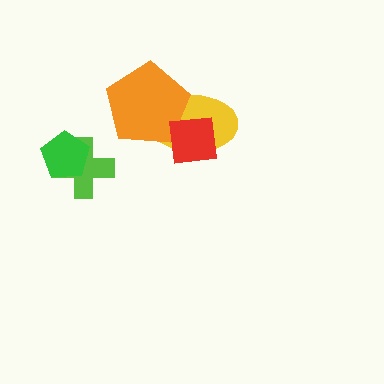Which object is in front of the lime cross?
The green pentagon is in front of the lime cross.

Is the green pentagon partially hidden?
No, no other shape covers it.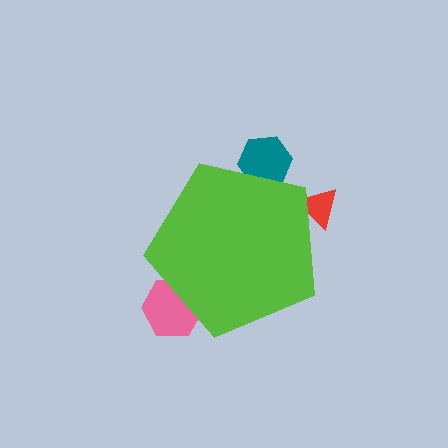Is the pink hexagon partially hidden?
Yes, the pink hexagon is partially hidden behind the lime pentagon.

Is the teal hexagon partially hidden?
Yes, the teal hexagon is partially hidden behind the lime pentagon.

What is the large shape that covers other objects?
A lime pentagon.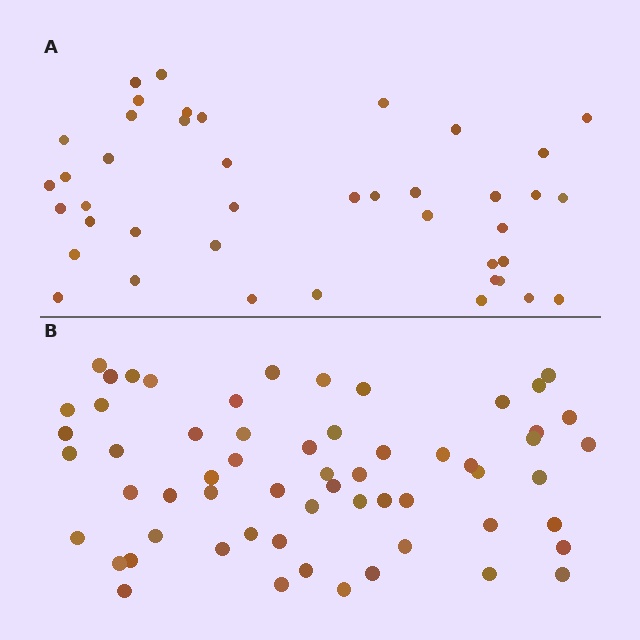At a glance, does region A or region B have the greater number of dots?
Region B (the bottom region) has more dots.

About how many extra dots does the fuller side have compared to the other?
Region B has approximately 20 more dots than region A.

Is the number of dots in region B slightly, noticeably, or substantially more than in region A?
Region B has noticeably more, but not dramatically so. The ratio is roughly 1.4 to 1.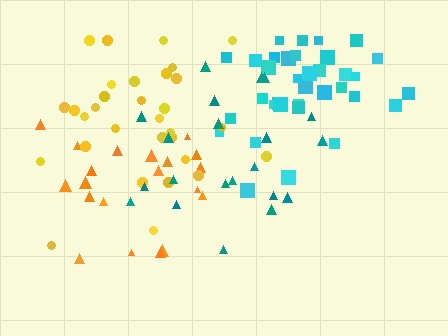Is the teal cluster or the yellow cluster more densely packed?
Yellow.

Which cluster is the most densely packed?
Cyan.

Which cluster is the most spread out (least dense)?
Teal.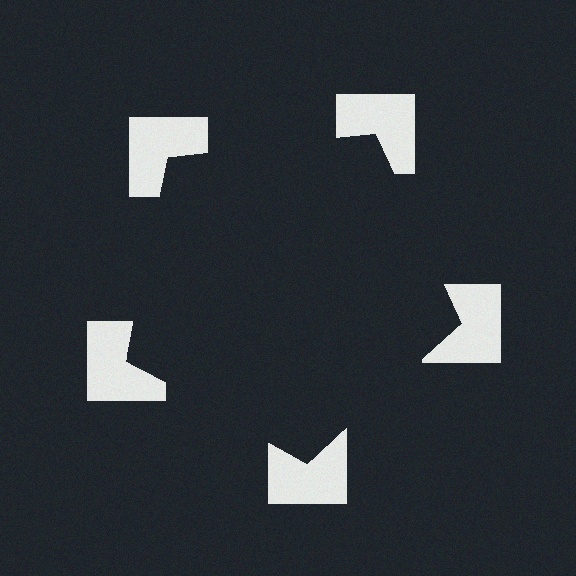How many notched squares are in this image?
There are 5 — one at each vertex of the illusory pentagon.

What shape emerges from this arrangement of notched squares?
An illusory pentagon — its edges are inferred from the aligned wedge cuts in the notched squares, not physically drawn.